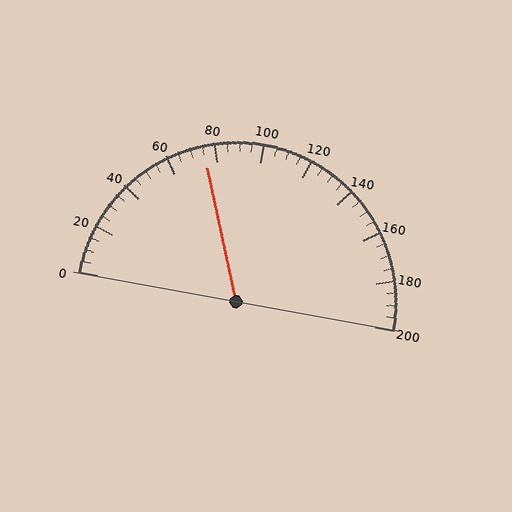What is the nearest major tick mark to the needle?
The nearest major tick mark is 80.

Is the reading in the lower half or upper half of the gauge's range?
The reading is in the lower half of the range (0 to 200).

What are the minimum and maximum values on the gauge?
The gauge ranges from 0 to 200.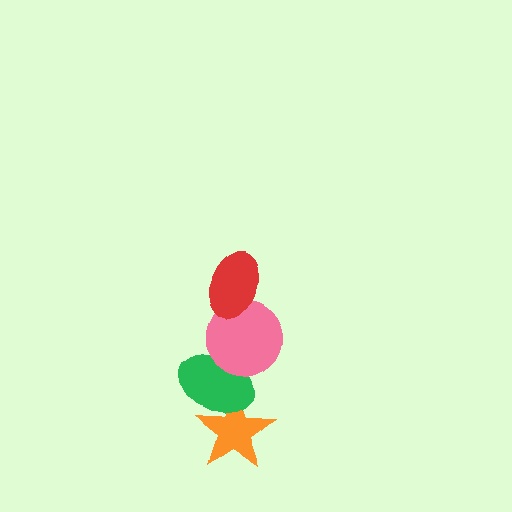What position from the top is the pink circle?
The pink circle is 2nd from the top.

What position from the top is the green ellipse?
The green ellipse is 3rd from the top.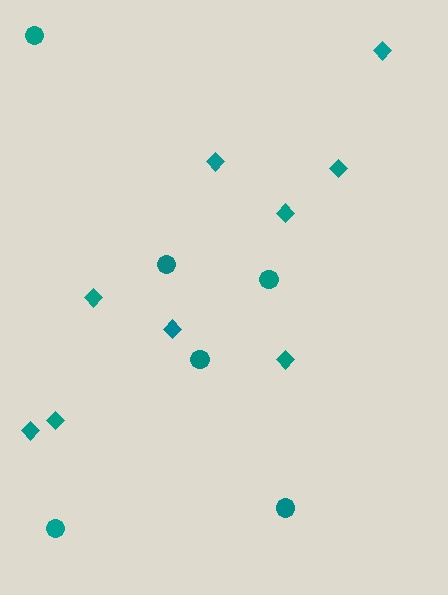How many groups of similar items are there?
There are 2 groups: one group of circles (6) and one group of diamonds (9).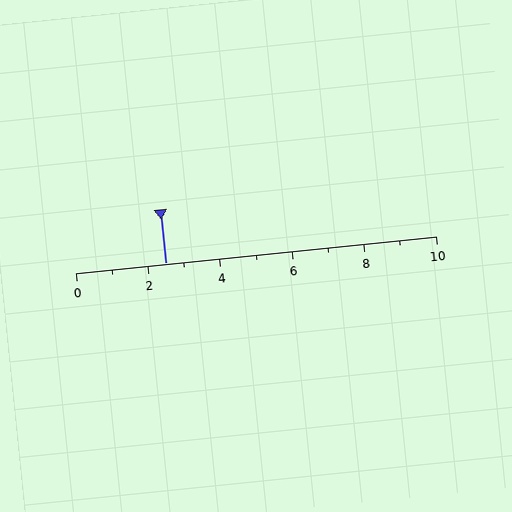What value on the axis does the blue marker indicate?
The marker indicates approximately 2.5.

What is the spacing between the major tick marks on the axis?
The major ticks are spaced 2 apart.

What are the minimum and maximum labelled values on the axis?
The axis runs from 0 to 10.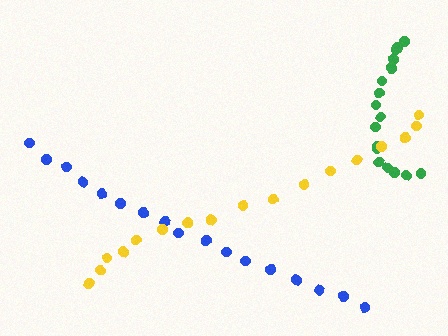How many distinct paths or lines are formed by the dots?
There are 3 distinct paths.